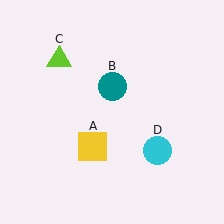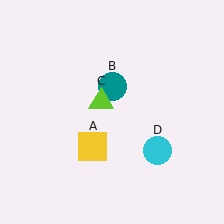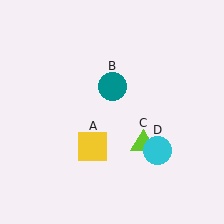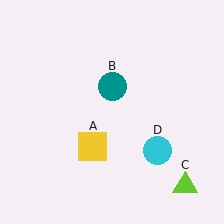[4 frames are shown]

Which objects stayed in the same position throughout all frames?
Yellow square (object A) and teal circle (object B) and cyan circle (object D) remained stationary.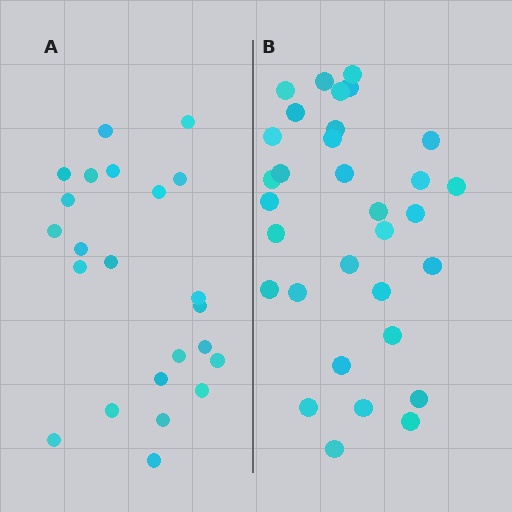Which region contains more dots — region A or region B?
Region B (the right region) has more dots.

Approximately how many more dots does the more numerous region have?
Region B has roughly 8 or so more dots than region A.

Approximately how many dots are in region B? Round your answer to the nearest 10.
About 30 dots. (The exact count is 32, which rounds to 30.)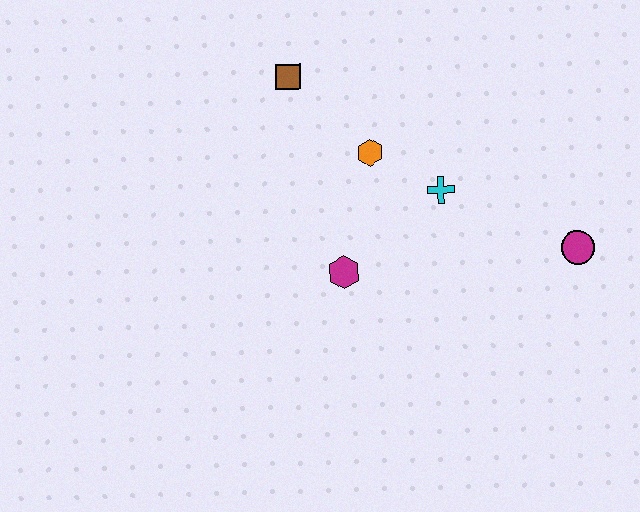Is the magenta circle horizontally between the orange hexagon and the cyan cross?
No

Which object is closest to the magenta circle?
The cyan cross is closest to the magenta circle.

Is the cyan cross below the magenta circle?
No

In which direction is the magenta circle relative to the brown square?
The magenta circle is to the right of the brown square.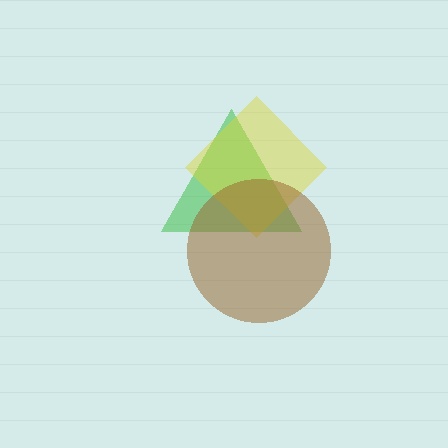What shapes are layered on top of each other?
The layered shapes are: a green triangle, a yellow diamond, a brown circle.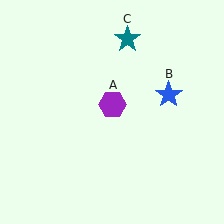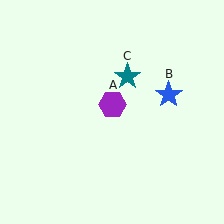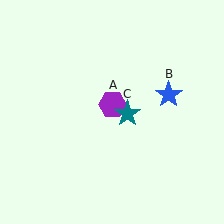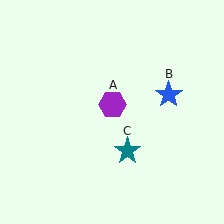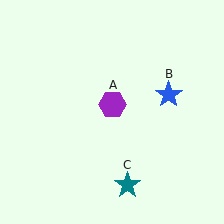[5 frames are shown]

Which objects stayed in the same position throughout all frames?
Purple hexagon (object A) and blue star (object B) remained stationary.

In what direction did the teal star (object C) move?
The teal star (object C) moved down.